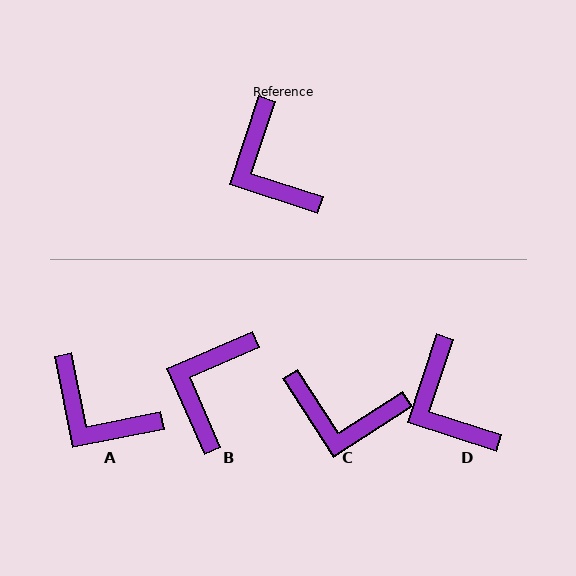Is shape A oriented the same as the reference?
No, it is off by about 30 degrees.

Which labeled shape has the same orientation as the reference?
D.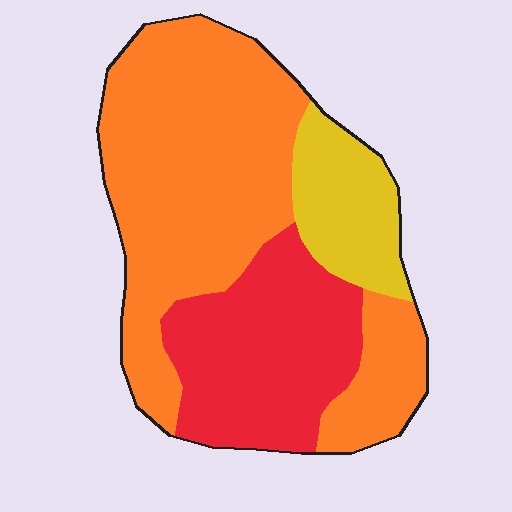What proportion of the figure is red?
Red covers roughly 30% of the figure.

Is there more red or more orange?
Orange.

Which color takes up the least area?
Yellow, at roughly 15%.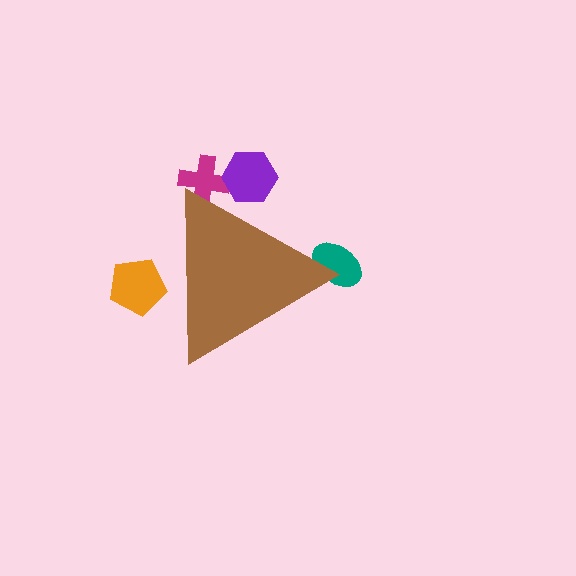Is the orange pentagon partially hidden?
Yes, the orange pentagon is partially hidden behind the brown triangle.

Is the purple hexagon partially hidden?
Yes, the purple hexagon is partially hidden behind the brown triangle.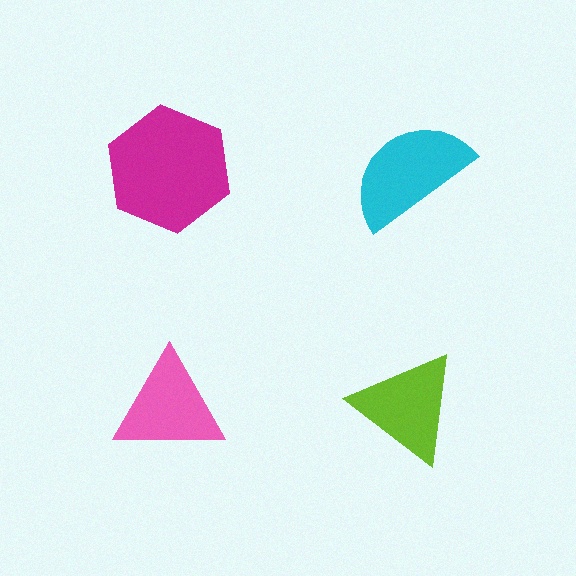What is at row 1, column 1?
A magenta hexagon.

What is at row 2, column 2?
A lime triangle.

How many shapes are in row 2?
2 shapes.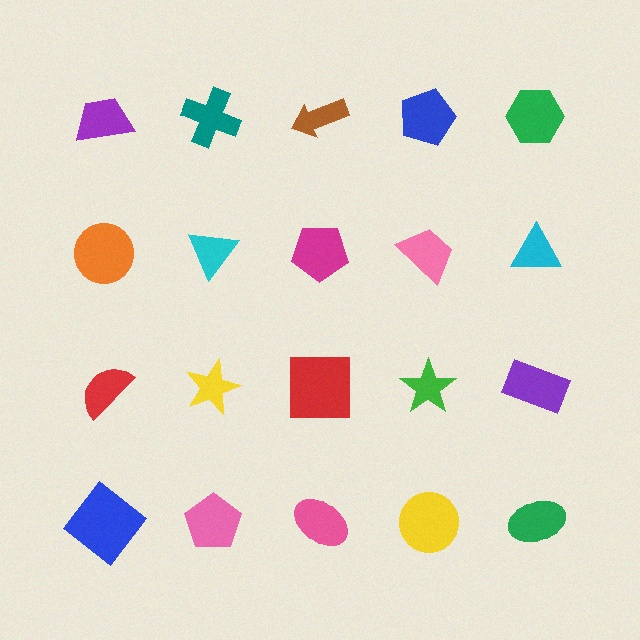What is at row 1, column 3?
A brown arrow.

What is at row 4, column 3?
A pink ellipse.